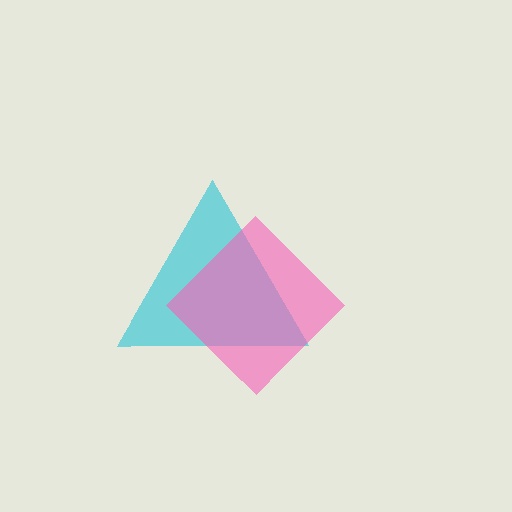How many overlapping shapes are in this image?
There are 2 overlapping shapes in the image.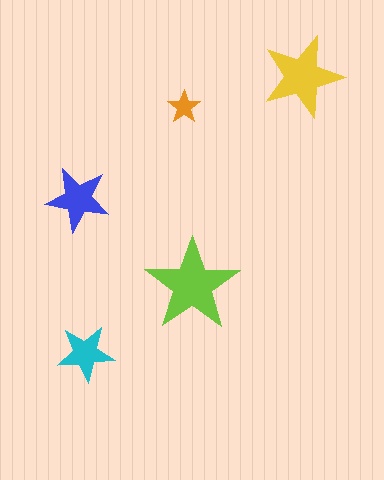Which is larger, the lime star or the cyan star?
The lime one.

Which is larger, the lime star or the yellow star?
The lime one.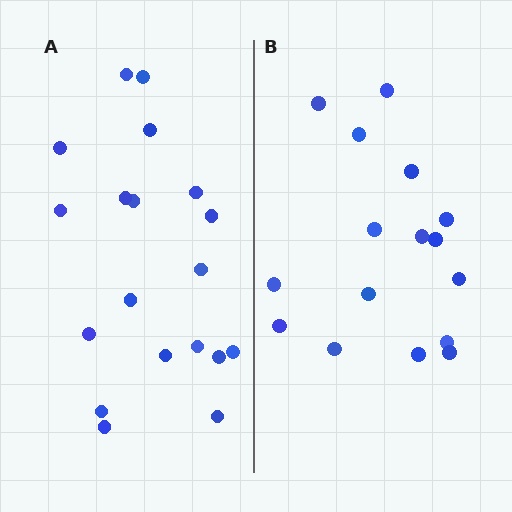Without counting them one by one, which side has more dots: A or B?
Region A (the left region) has more dots.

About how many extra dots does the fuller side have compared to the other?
Region A has just a few more — roughly 2 or 3 more dots than region B.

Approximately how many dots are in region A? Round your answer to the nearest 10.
About 20 dots. (The exact count is 19, which rounds to 20.)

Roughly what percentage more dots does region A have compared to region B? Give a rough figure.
About 20% more.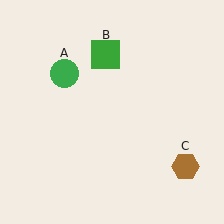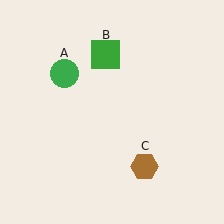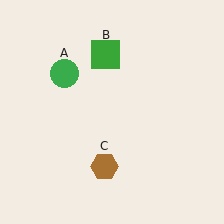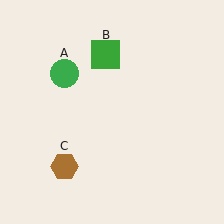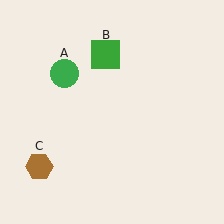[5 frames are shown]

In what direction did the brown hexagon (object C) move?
The brown hexagon (object C) moved left.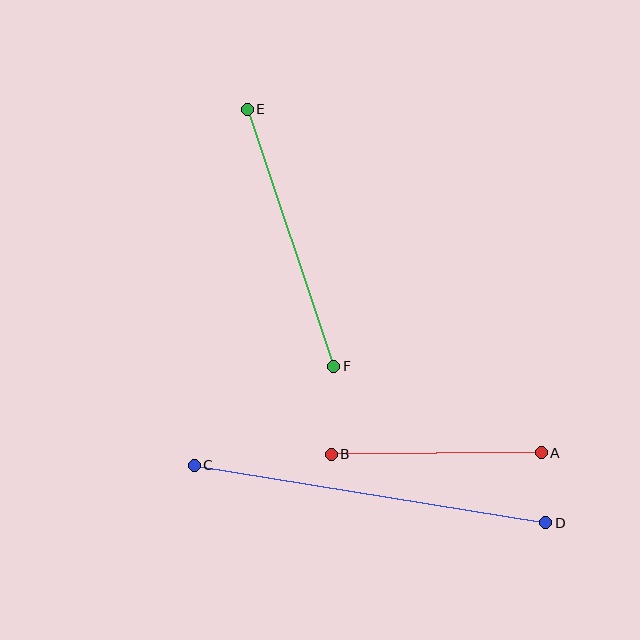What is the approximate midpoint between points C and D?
The midpoint is at approximately (370, 494) pixels.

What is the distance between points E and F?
The distance is approximately 271 pixels.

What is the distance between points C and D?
The distance is approximately 356 pixels.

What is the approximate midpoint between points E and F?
The midpoint is at approximately (290, 238) pixels.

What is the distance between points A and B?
The distance is approximately 210 pixels.